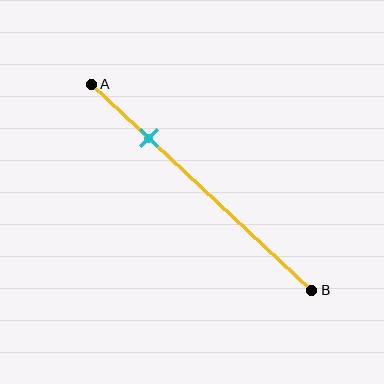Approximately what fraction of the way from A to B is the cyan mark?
The cyan mark is approximately 25% of the way from A to B.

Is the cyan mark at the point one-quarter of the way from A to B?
Yes, the mark is approximately at the one-quarter point.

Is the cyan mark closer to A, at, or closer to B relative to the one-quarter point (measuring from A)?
The cyan mark is approximately at the one-quarter point of segment AB.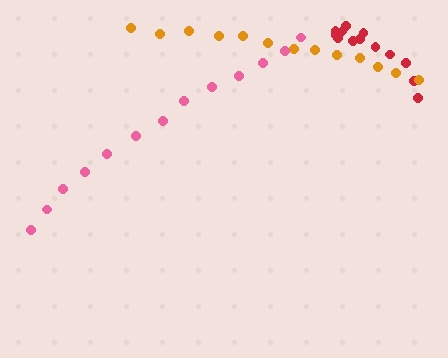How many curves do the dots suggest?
There are 3 distinct paths.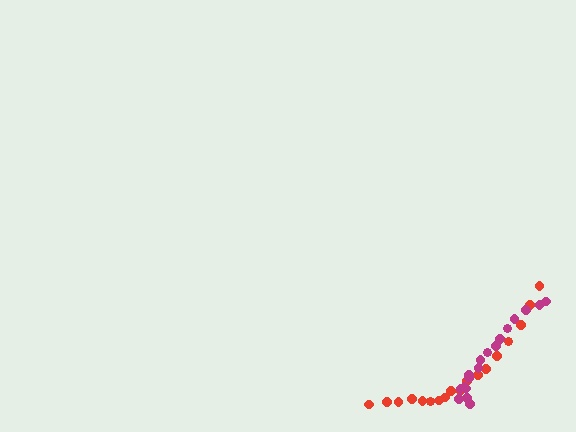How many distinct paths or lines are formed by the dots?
There are 2 distinct paths.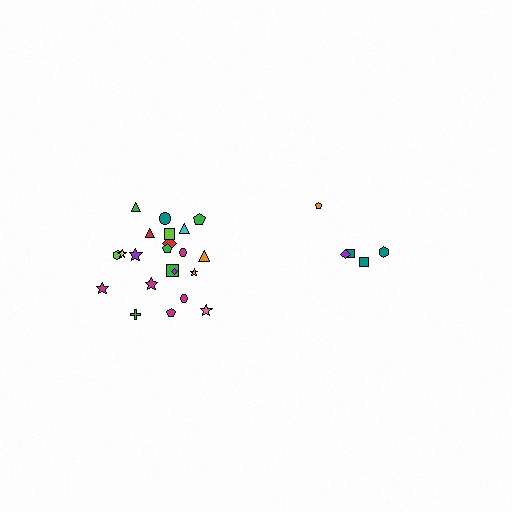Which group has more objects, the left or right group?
The left group.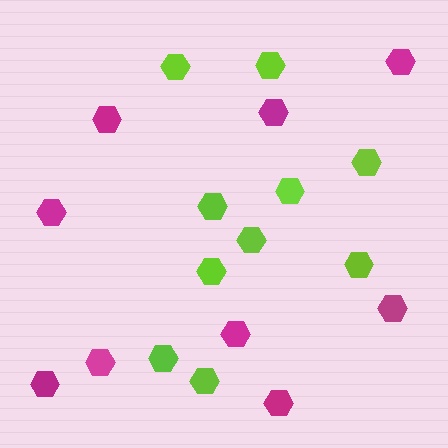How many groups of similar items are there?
There are 2 groups: one group of magenta hexagons (9) and one group of lime hexagons (10).